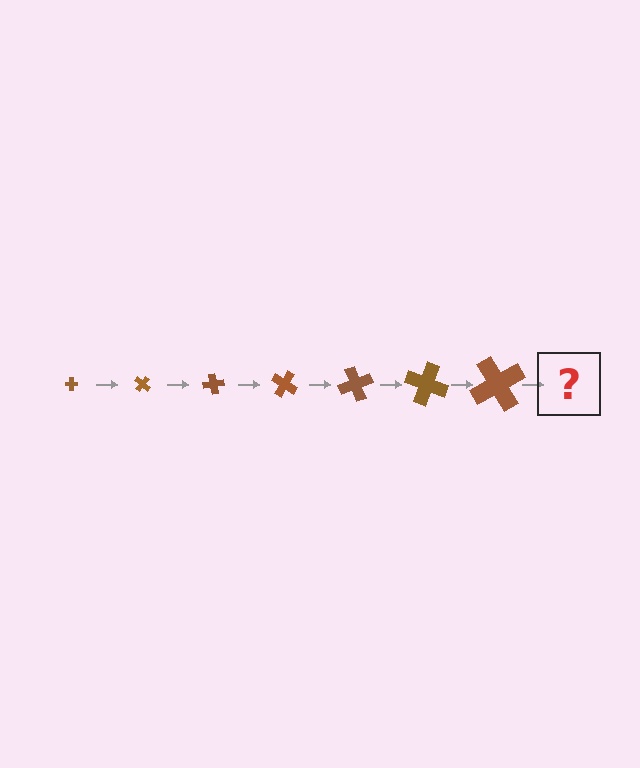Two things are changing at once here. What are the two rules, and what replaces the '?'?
The two rules are that the cross grows larger each step and it rotates 40 degrees each step. The '?' should be a cross, larger than the previous one and rotated 280 degrees from the start.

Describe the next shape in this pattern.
It should be a cross, larger than the previous one and rotated 280 degrees from the start.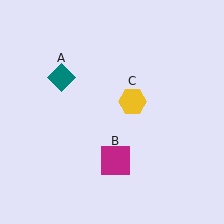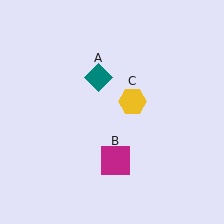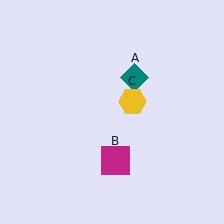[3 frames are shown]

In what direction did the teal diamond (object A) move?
The teal diamond (object A) moved right.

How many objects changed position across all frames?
1 object changed position: teal diamond (object A).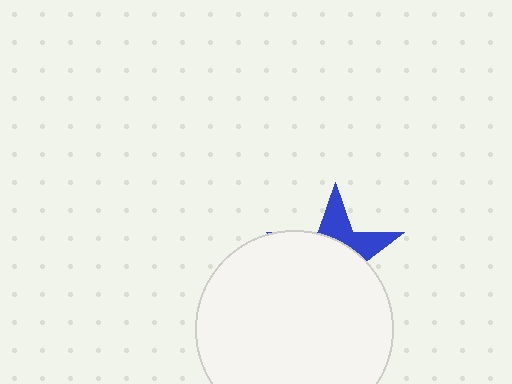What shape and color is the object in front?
The object in front is a white circle.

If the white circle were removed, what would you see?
You would see the complete blue star.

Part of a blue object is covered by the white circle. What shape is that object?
It is a star.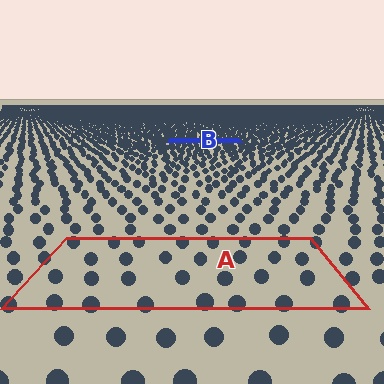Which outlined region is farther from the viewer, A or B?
Region B is farther from the viewer — the texture elements inside it appear smaller and more densely packed.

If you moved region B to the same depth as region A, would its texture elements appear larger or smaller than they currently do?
They would appear larger. At a closer depth, the same texture elements are projected at a bigger on-screen size.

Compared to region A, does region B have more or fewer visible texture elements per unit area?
Region B has more texture elements per unit area — they are packed more densely because it is farther away.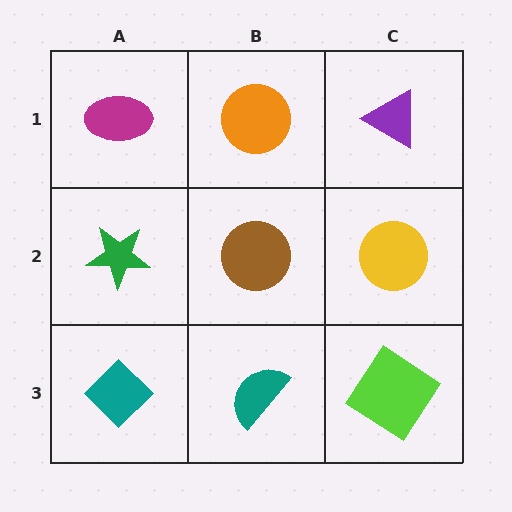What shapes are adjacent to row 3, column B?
A brown circle (row 2, column B), a teal diamond (row 3, column A), a lime diamond (row 3, column C).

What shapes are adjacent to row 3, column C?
A yellow circle (row 2, column C), a teal semicircle (row 3, column B).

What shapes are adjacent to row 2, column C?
A purple triangle (row 1, column C), a lime diamond (row 3, column C), a brown circle (row 2, column B).